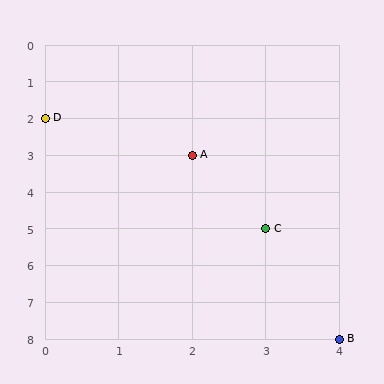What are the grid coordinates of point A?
Point A is at grid coordinates (2, 3).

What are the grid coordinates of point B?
Point B is at grid coordinates (4, 8).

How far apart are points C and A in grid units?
Points C and A are 1 column and 2 rows apart (about 2.2 grid units diagonally).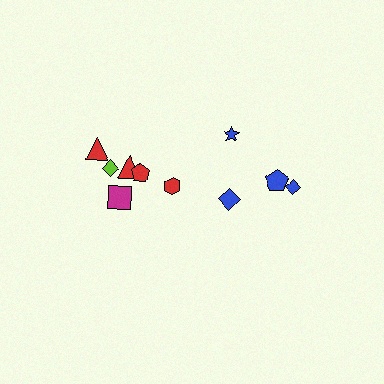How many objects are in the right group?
There are 4 objects.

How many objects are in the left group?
There are 6 objects.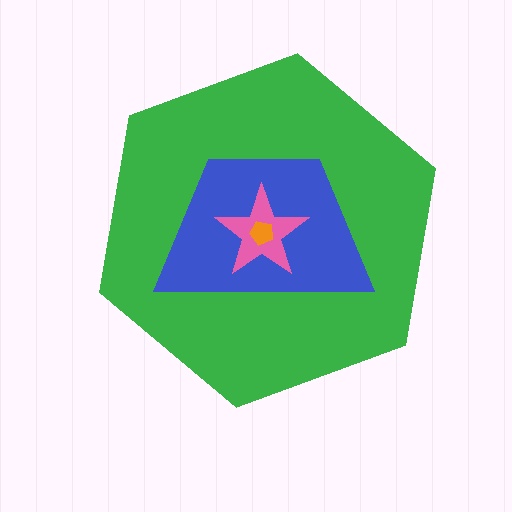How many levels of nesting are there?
4.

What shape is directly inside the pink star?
The orange pentagon.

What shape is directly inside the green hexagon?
The blue trapezoid.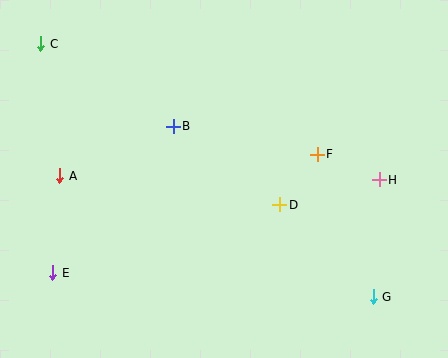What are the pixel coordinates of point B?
Point B is at (173, 126).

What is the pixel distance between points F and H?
The distance between F and H is 67 pixels.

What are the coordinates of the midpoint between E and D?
The midpoint between E and D is at (166, 239).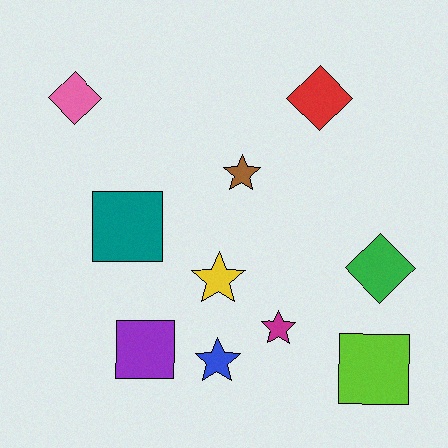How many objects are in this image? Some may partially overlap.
There are 10 objects.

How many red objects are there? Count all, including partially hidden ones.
There is 1 red object.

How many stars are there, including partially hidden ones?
There are 4 stars.